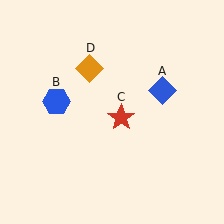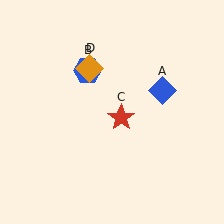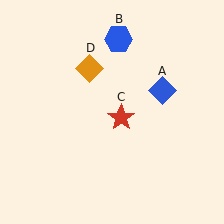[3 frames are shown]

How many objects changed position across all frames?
1 object changed position: blue hexagon (object B).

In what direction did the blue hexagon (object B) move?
The blue hexagon (object B) moved up and to the right.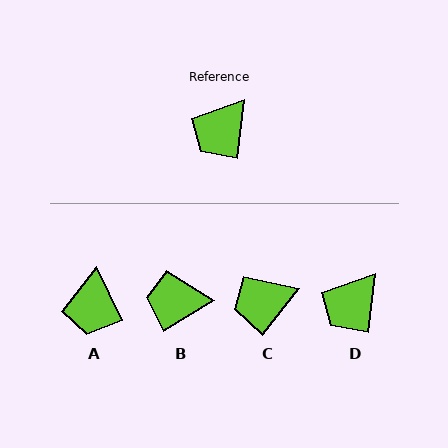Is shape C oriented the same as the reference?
No, it is off by about 31 degrees.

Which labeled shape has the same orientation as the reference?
D.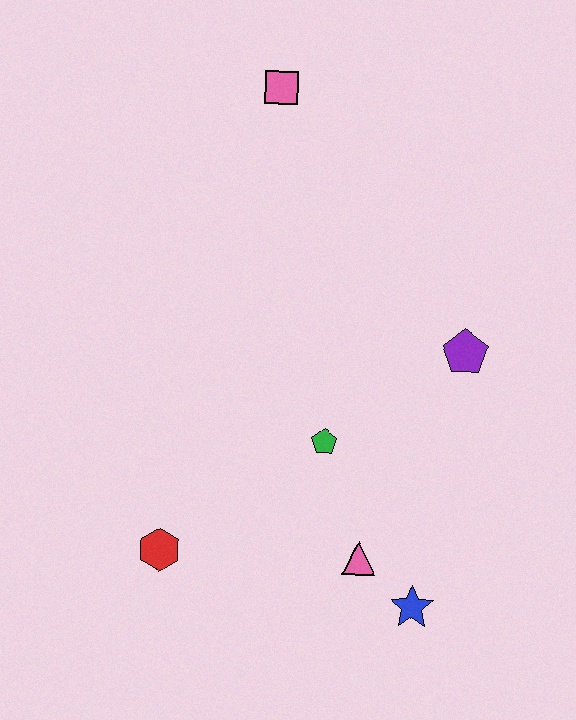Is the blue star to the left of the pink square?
No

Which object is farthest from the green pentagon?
The pink square is farthest from the green pentagon.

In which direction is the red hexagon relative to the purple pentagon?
The red hexagon is to the left of the purple pentagon.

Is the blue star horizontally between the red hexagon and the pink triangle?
No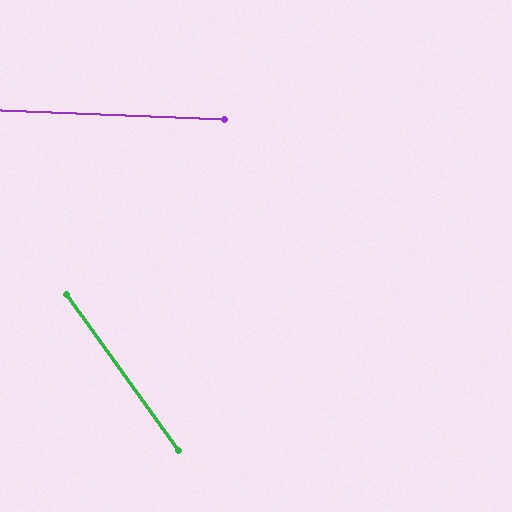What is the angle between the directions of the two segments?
Approximately 52 degrees.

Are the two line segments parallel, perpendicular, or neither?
Neither parallel nor perpendicular — they differ by about 52°.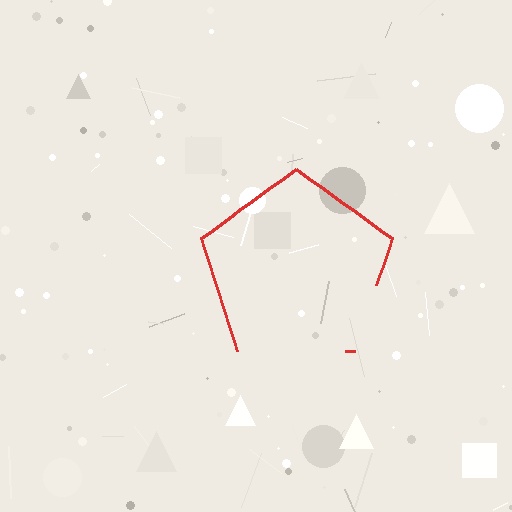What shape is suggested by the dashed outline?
The dashed outline suggests a pentagon.